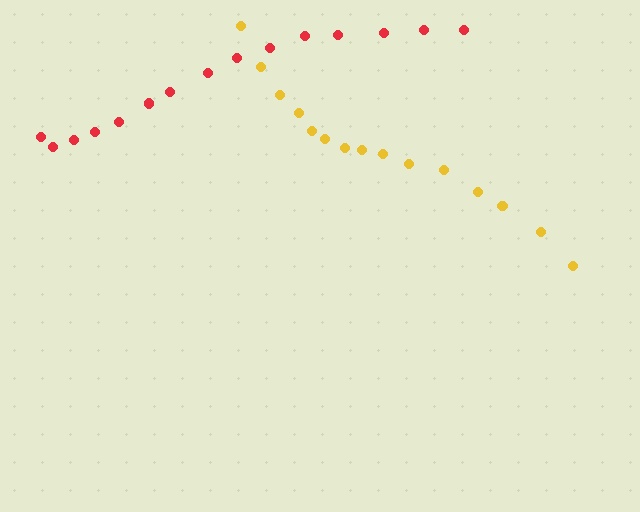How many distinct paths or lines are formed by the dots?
There are 2 distinct paths.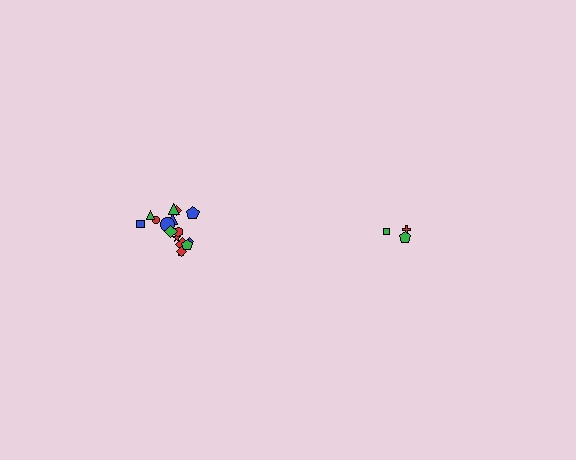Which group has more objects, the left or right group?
The left group.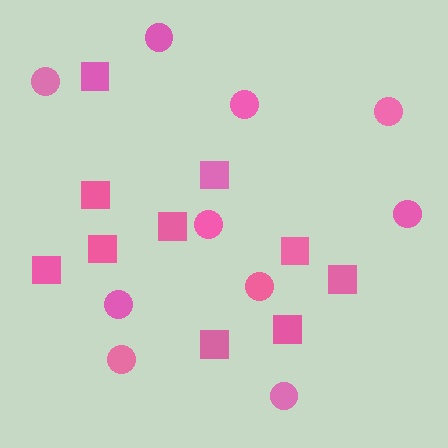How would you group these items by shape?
There are 2 groups: one group of circles (10) and one group of squares (10).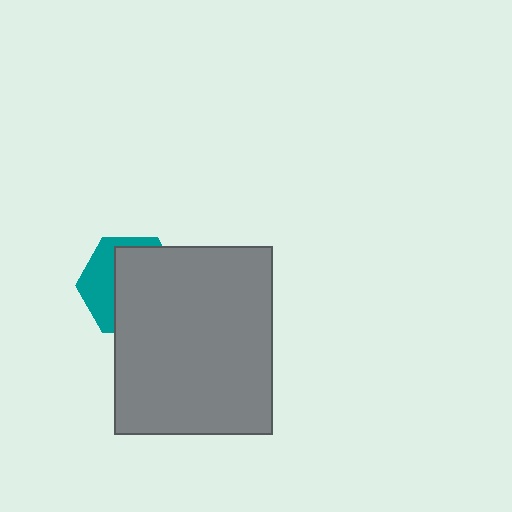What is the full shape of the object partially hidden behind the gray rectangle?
The partially hidden object is a teal hexagon.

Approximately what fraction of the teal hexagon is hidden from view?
Roughly 65% of the teal hexagon is hidden behind the gray rectangle.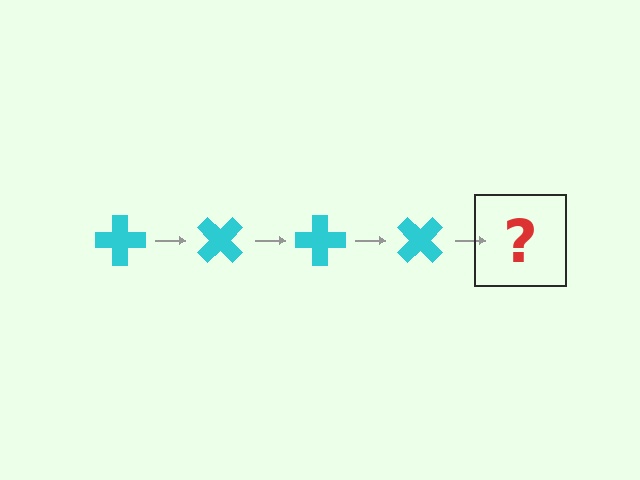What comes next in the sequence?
The next element should be a cyan cross rotated 180 degrees.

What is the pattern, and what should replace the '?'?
The pattern is that the cross rotates 45 degrees each step. The '?' should be a cyan cross rotated 180 degrees.